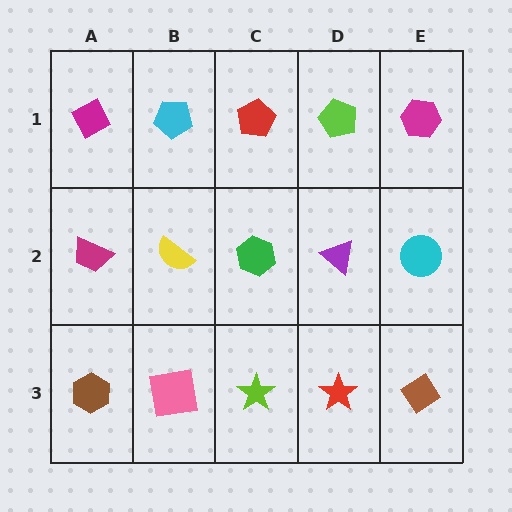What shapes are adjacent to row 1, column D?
A purple triangle (row 2, column D), a red pentagon (row 1, column C), a magenta hexagon (row 1, column E).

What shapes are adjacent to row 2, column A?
A magenta diamond (row 1, column A), a brown hexagon (row 3, column A), a yellow semicircle (row 2, column B).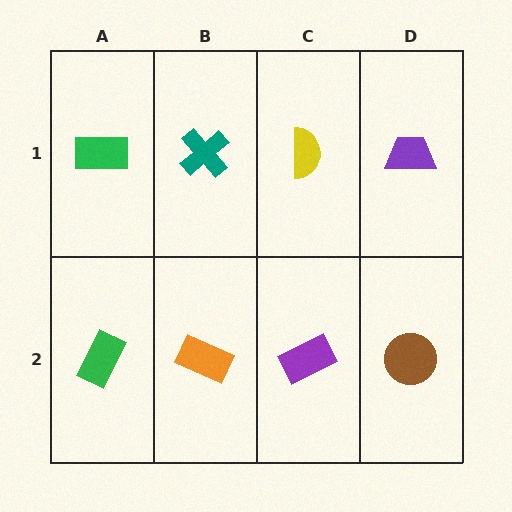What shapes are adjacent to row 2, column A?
A green rectangle (row 1, column A), an orange rectangle (row 2, column B).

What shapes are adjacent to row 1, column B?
An orange rectangle (row 2, column B), a green rectangle (row 1, column A), a yellow semicircle (row 1, column C).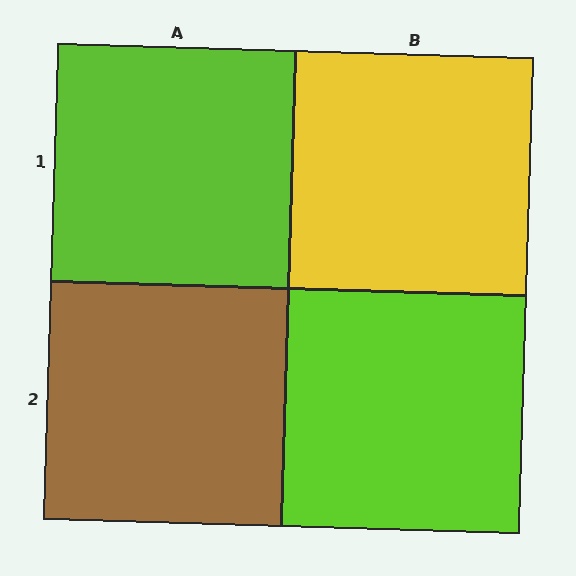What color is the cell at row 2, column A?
Brown.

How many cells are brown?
1 cell is brown.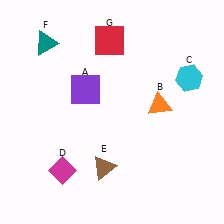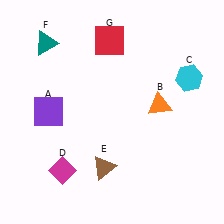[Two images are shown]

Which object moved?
The purple square (A) moved left.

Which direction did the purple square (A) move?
The purple square (A) moved left.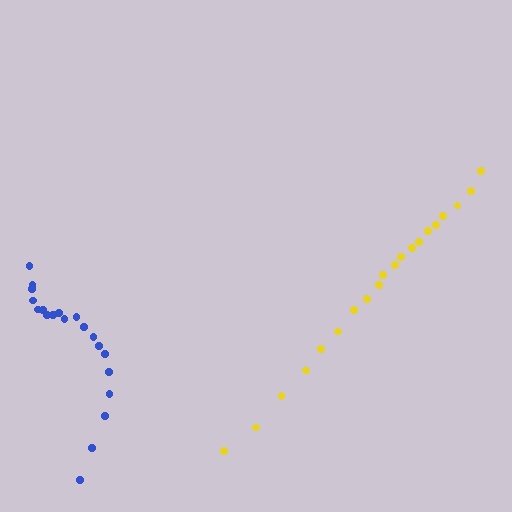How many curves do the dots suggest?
There are 2 distinct paths.